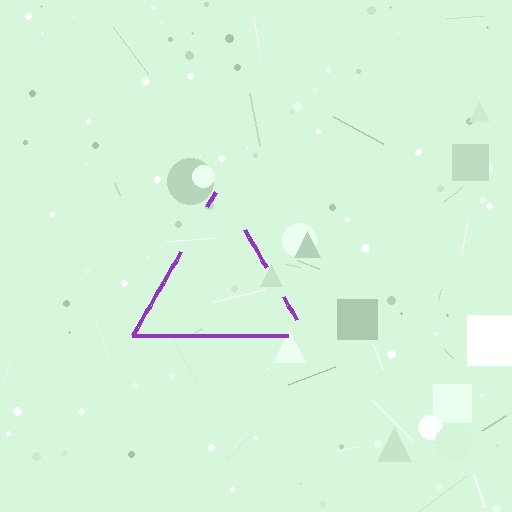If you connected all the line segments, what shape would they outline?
They would outline a triangle.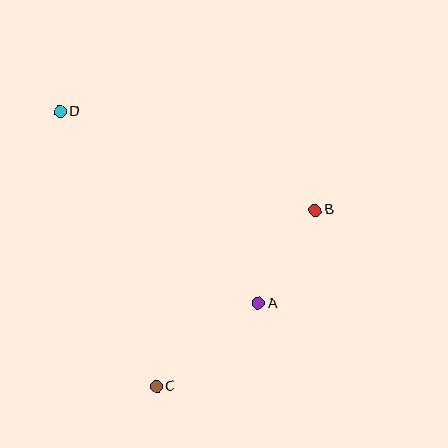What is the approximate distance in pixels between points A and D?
The distance between A and D is approximately 276 pixels.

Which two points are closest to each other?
Points A and B are closest to each other.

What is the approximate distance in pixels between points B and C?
The distance between B and C is approximately 237 pixels.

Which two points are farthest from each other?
Points C and D are farthest from each other.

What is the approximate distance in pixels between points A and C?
The distance between A and C is approximately 131 pixels.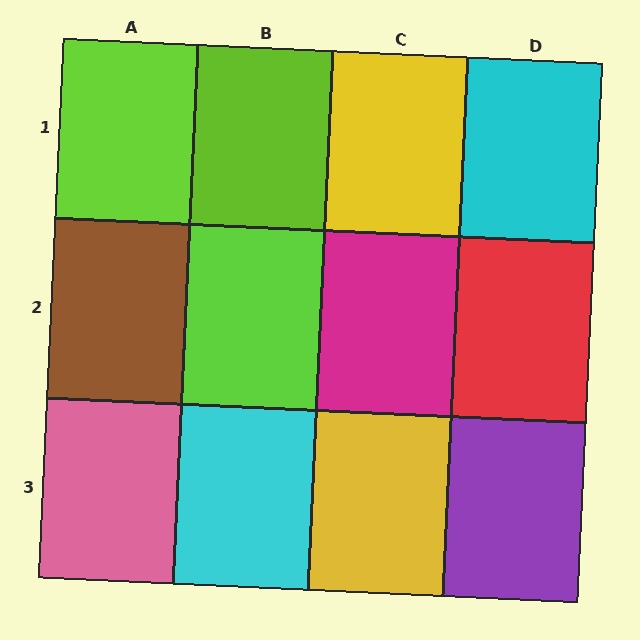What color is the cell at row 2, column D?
Red.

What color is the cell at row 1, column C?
Yellow.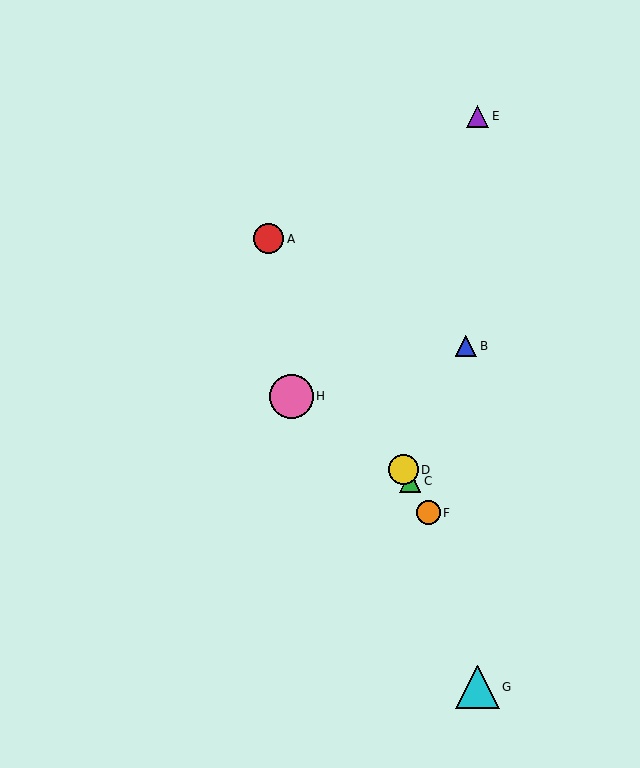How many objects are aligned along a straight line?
4 objects (A, C, D, F) are aligned along a straight line.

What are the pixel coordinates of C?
Object C is at (410, 481).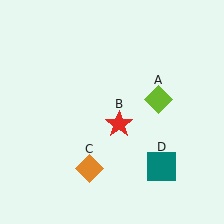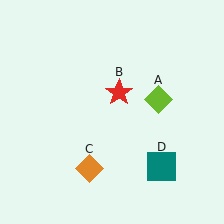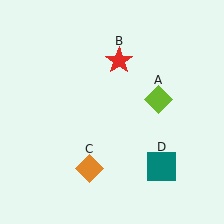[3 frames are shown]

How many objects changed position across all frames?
1 object changed position: red star (object B).